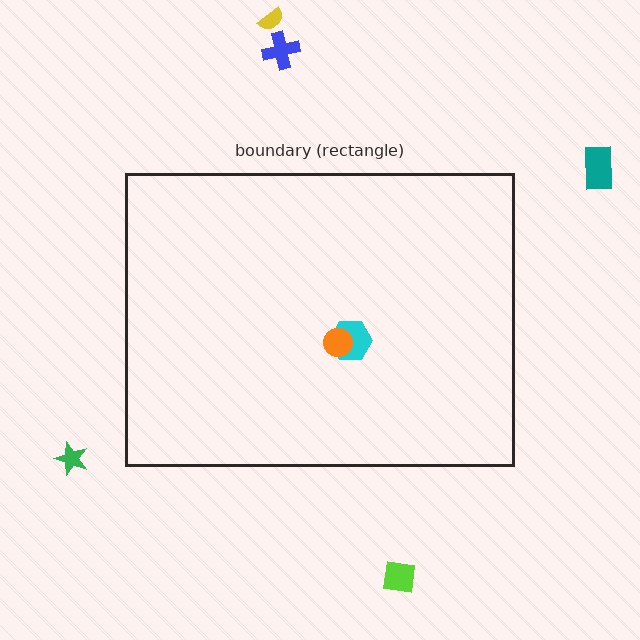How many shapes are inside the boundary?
2 inside, 5 outside.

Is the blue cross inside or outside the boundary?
Outside.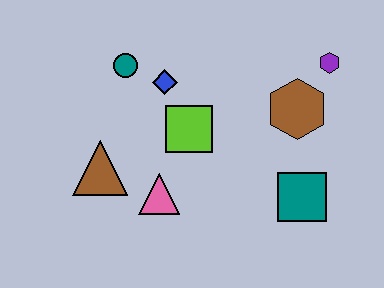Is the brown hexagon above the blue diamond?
No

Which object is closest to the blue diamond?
The teal circle is closest to the blue diamond.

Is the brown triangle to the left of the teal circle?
Yes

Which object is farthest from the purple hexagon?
The brown triangle is farthest from the purple hexagon.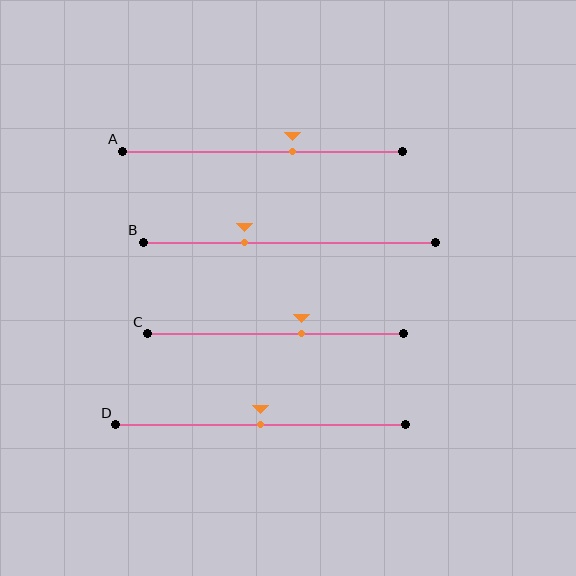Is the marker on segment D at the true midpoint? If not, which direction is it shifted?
Yes, the marker on segment D is at the true midpoint.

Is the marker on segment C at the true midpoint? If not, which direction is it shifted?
No, the marker on segment C is shifted to the right by about 10% of the segment length.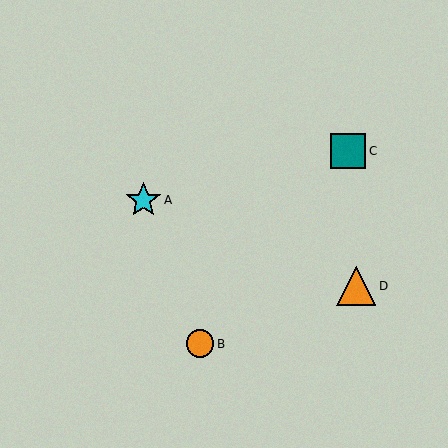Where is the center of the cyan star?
The center of the cyan star is at (143, 200).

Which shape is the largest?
The orange triangle (labeled D) is the largest.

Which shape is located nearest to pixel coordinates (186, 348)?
The orange circle (labeled B) at (200, 344) is nearest to that location.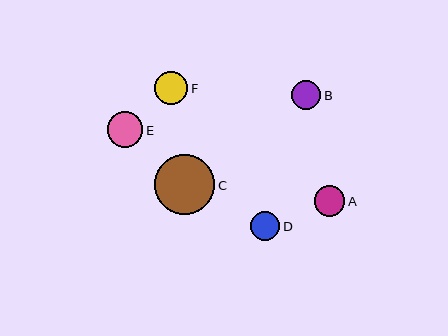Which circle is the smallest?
Circle B is the smallest with a size of approximately 29 pixels.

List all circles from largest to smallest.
From largest to smallest: C, E, F, A, D, B.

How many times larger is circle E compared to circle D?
Circle E is approximately 1.2 times the size of circle D.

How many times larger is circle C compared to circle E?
Circle C is approximately 1.7 times the size of circle E.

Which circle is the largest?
Circle C is the largest with a size of approximately 61 pixels.